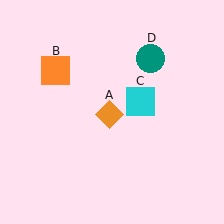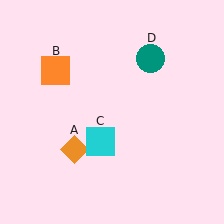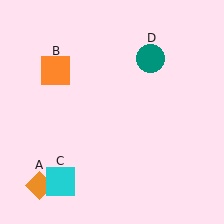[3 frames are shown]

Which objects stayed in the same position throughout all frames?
Orange square (object B) and teal circle (object D) remained stationary.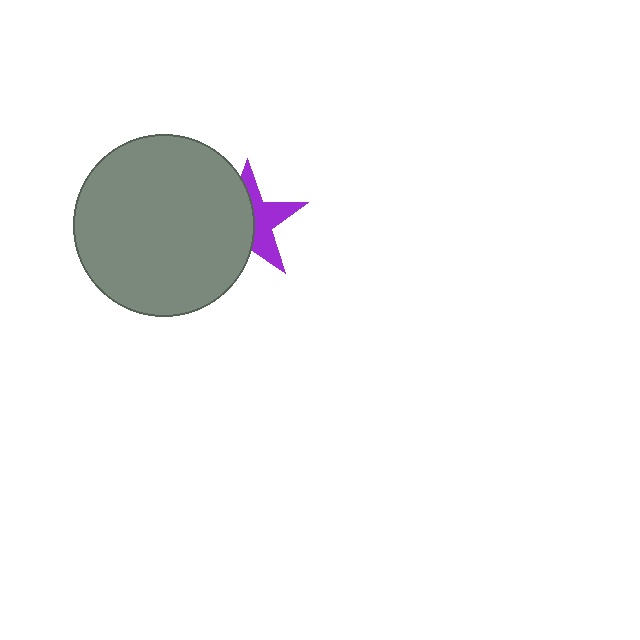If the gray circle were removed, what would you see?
You would see the complete purple star.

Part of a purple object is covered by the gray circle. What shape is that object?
It is a star.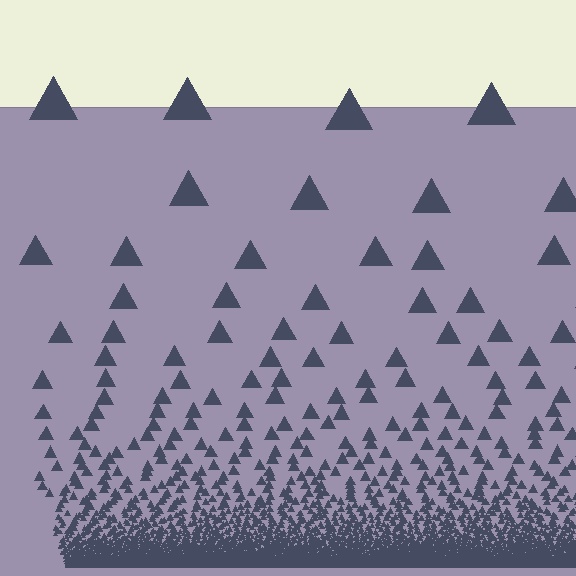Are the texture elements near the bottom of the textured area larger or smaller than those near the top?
Smaller. The gradient is inverted — elements near the bottom are smaller and denser.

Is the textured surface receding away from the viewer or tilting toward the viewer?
The surface appears to tilt toward the viewer. Texture elements get larger and sparser toward the top.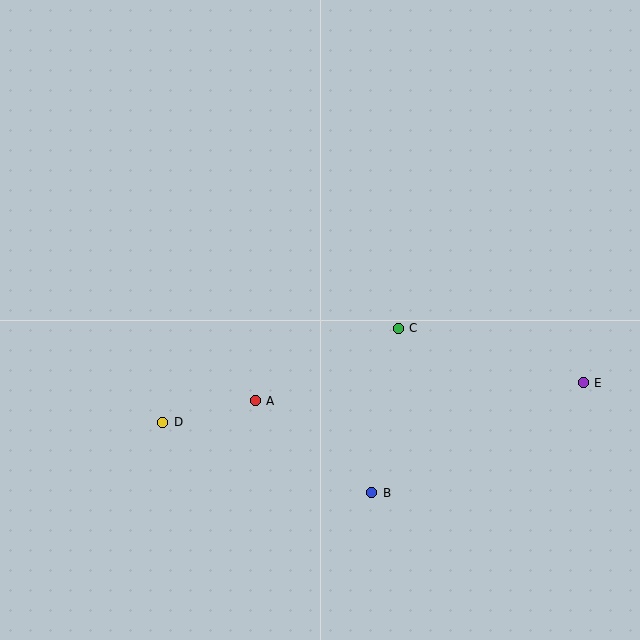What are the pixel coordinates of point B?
Point B is at (372, 493).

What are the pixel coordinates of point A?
Point A is at (255, 401).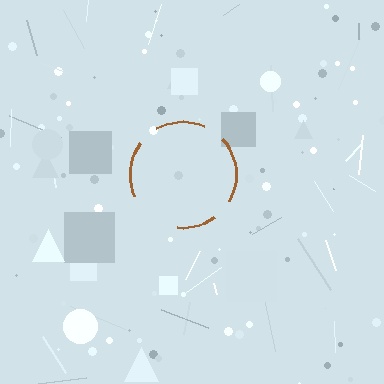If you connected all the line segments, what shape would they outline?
They would outline a circle.